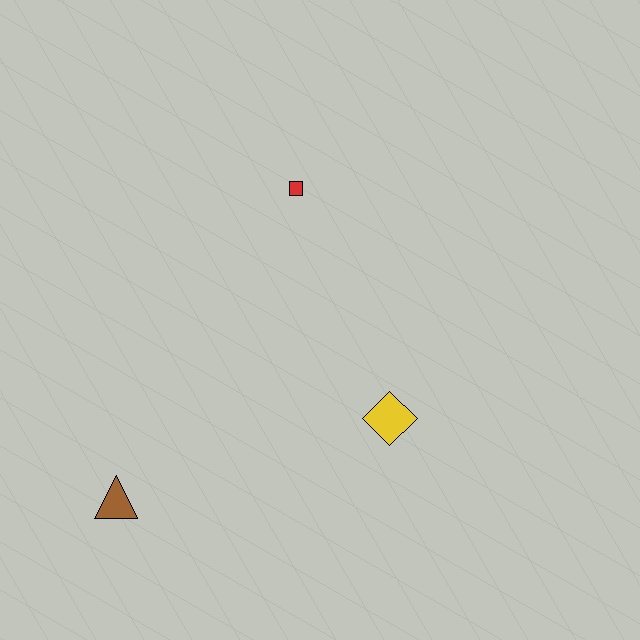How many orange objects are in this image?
There are no orange objects.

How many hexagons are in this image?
There are no hexagons.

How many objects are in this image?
There are 3 objects.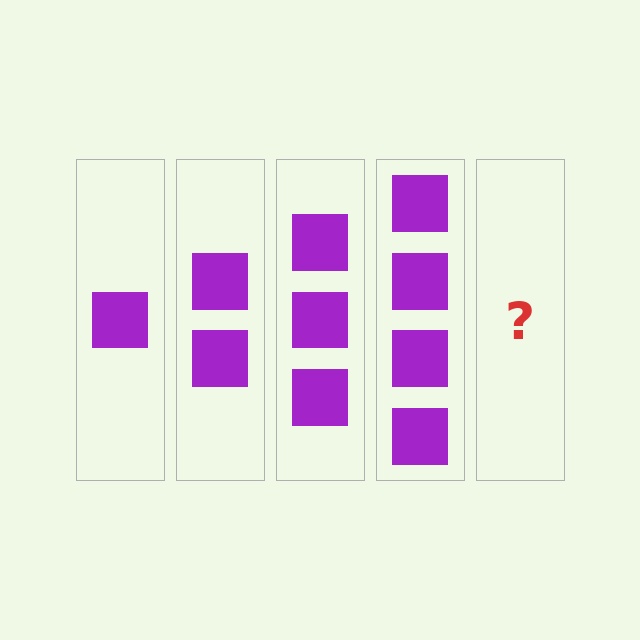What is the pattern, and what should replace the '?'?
The pattern is that each step adds one more square. The '?' should be 5 squares.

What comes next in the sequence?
The next element should be 5 squares.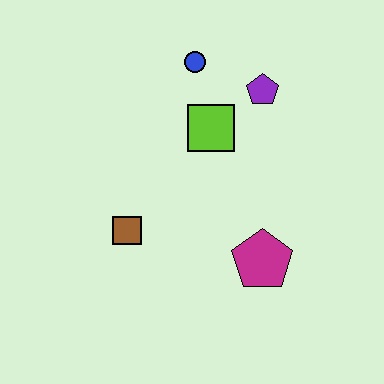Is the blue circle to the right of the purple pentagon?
No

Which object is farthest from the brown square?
The purple pentagon is farthest from the brown square.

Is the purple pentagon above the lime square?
Yes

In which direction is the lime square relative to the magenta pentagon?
The lime square is above the magenta pentagon.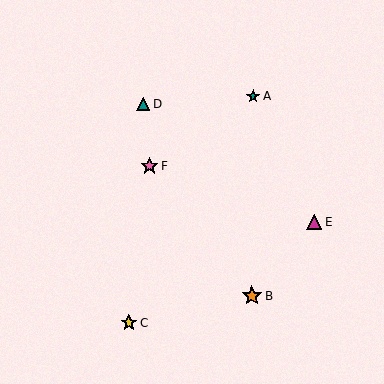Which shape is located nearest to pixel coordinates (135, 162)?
The pink star (labeled F) at (149, 166) is nearest to that location.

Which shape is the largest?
The orange star (labeled B) is the largest.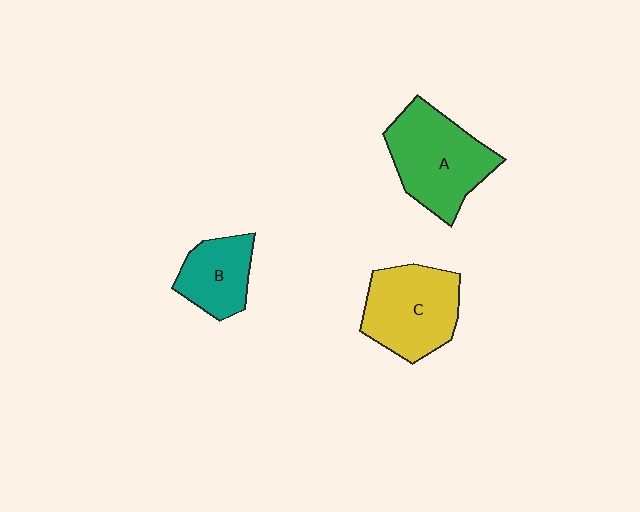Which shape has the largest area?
Shape A (green).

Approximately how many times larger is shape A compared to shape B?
Approximately 1.7 times.